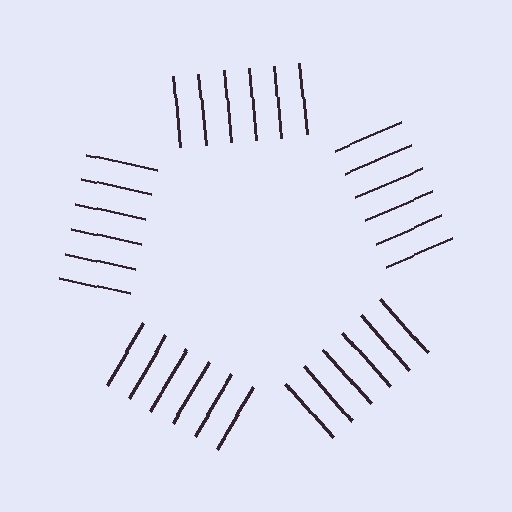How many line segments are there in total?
30 — 6 along each of the 5 edges.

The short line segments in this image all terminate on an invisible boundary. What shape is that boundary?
An illusory pentagon — the line segments terminate on its edges but no continuous stroke is drawn.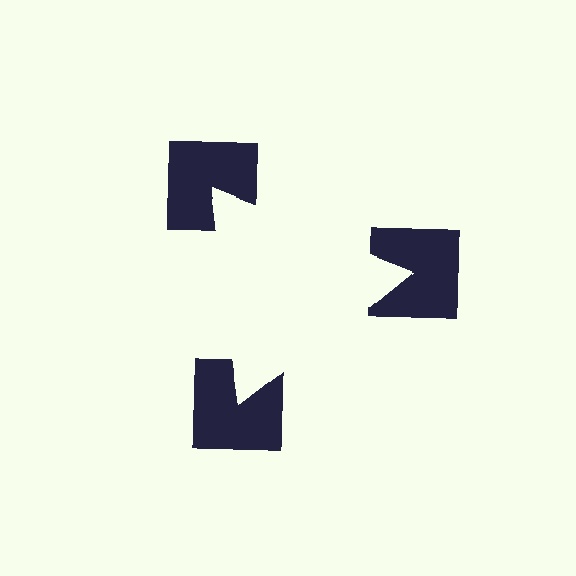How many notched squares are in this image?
There are 3 — one at each vertex of the illusory triangle.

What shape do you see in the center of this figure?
An illusory triangle — its edges are inferred from the aligned wedge cuts in the notched squares, not physically drawn.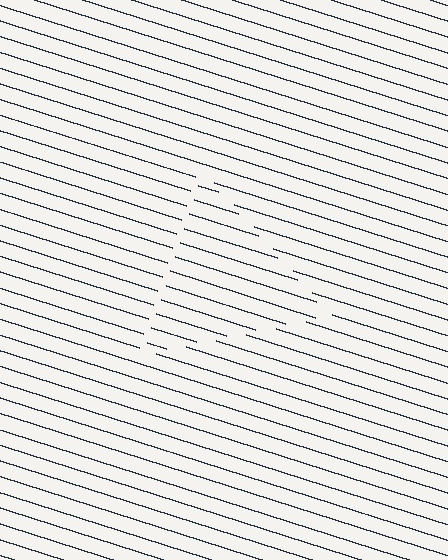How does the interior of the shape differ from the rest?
The interior of the shape contains the same grating, shifted by half a period — the contour is defined by the phase discontinuity where line-ends from the inner and outer gratings abut.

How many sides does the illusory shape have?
3 sides — the line-ends trace a triangle.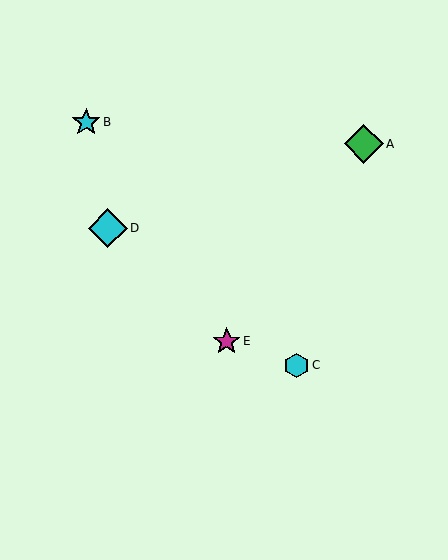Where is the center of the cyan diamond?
The center of the cyan diamond is at (108, 228).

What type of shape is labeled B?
Shape B is a cyan star.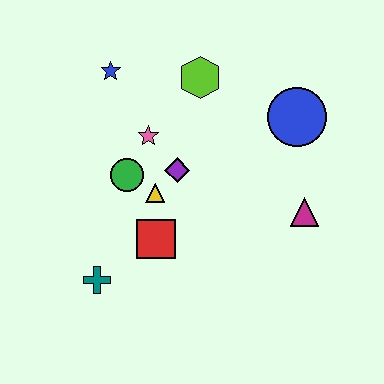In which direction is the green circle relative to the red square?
The green circle is above the red square.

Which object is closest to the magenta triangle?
The blue circle is closest to the magenta triangle.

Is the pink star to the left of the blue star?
No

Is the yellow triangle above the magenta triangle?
Yes